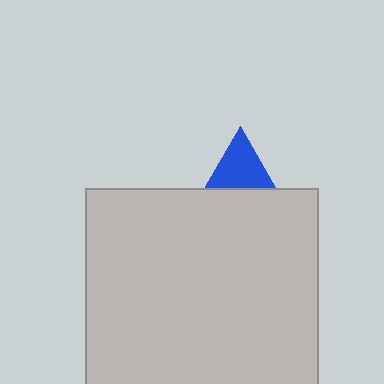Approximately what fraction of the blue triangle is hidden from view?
Roughly 62% of the blue triangle is hidden behind the light gray rectangle.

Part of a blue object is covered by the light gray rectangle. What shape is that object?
It is a triangle.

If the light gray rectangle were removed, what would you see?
You would see the complete blue triangle.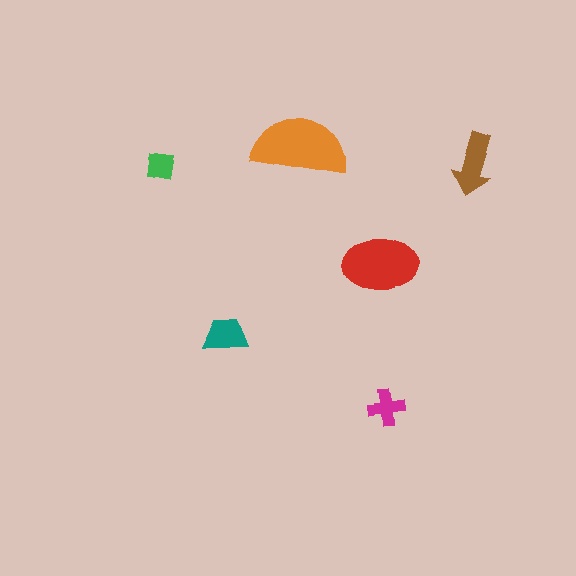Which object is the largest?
The orange semicircle.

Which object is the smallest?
The green square.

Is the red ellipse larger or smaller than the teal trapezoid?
Larger.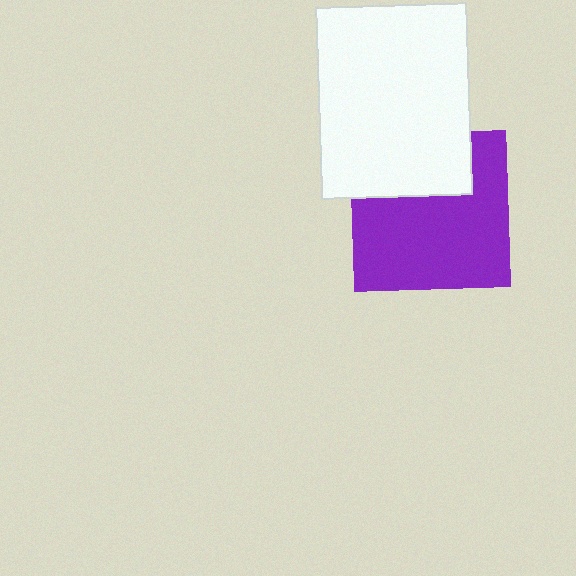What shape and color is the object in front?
The object in front is a white rectangle.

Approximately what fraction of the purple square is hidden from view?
Roughly 32% of the purple square is hidden behind the white rectangle.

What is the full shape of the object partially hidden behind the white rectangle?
The partially hidden object is a purple square.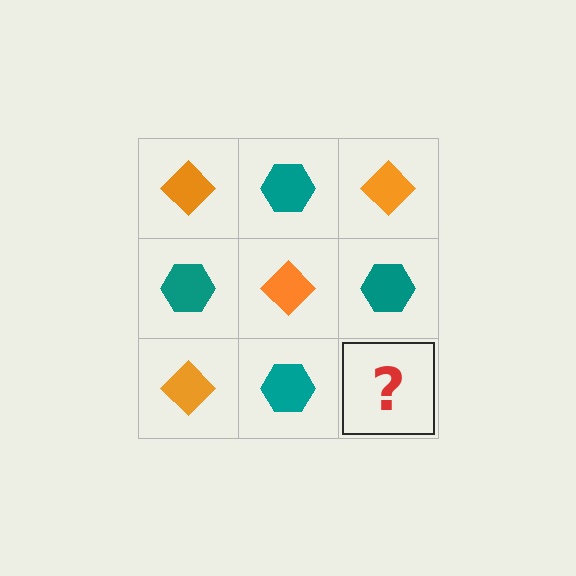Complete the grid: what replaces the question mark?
The question mark should be replaced with an orange diamond.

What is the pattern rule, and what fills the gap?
The rule is that it alternates orange diamond and teal hexagon in a checkerboard pattern. The gap should be filled with an orange diamond.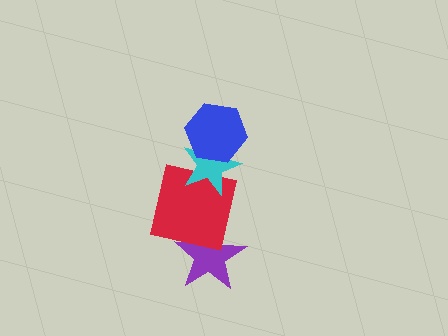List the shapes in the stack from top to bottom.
From top to bottom: the blue hexagon, the cyan star, the red square, the purple star.